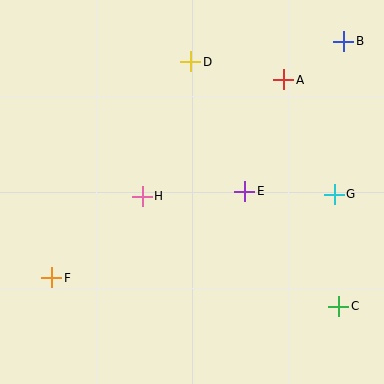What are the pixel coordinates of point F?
Point F is at (52, 278).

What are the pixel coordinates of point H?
Point H is at (142, 196).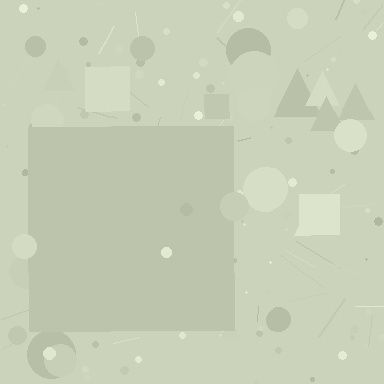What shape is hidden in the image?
A square is hidden in the image.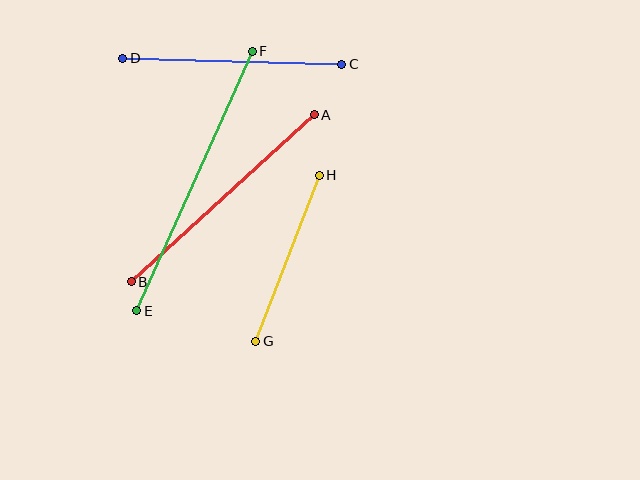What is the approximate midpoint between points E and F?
The midpoint is at approximately (194, 181) pixels.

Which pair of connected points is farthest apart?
Points E and F are farthest apart.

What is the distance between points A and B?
The distance is approximately 248 pixels.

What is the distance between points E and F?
The distance is approximately 284 pixels.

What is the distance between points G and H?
The distance is approximately 177 pixels.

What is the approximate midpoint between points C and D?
The midpoint is at approximately (232, 61) pixels.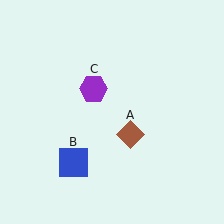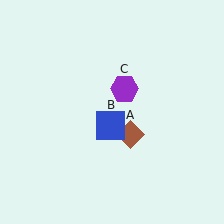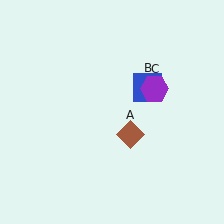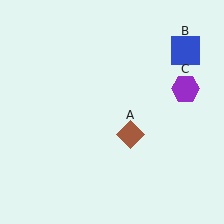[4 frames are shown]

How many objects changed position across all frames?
2 objects changed position: blue square (object B), purple hexagon (object C).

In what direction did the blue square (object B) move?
The blue square (object B) moved up and to the right.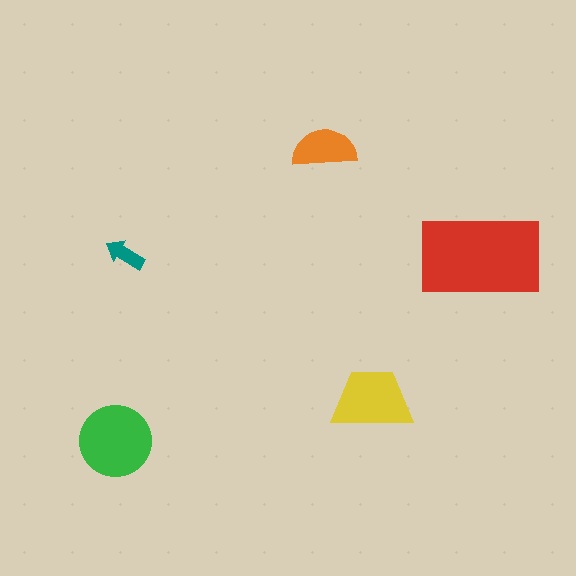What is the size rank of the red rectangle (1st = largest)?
1st.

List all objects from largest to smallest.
The red rectangle, the green circle, the yellow trapezoid, the orange semicircle, the teal arrow.